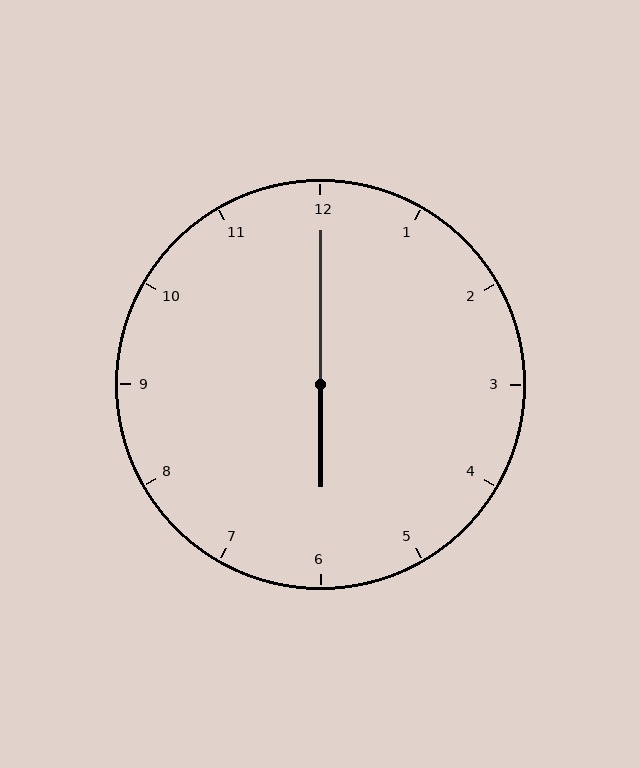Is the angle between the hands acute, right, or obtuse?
It is obtuse.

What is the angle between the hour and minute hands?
Approximately 180 degrees.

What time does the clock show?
6:00.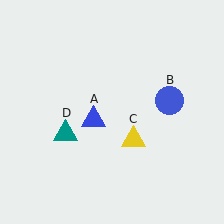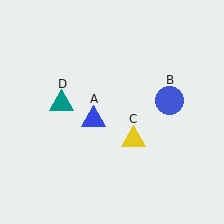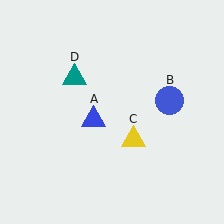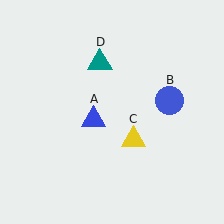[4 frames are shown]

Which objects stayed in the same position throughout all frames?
Blue triangle (object A) and blue circle (object B) and yellow triangle (object C) remained stationary.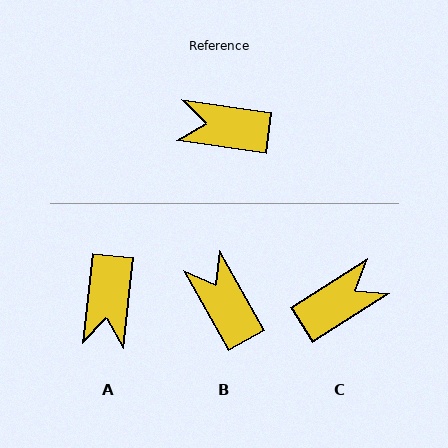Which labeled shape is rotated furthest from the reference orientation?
C, about 139 degrees away.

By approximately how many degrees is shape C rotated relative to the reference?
Approximately 139 degrees clockwise.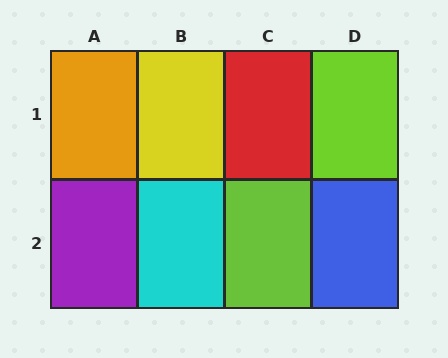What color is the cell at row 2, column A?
Purple.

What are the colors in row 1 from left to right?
Orange, yellow, red, lime.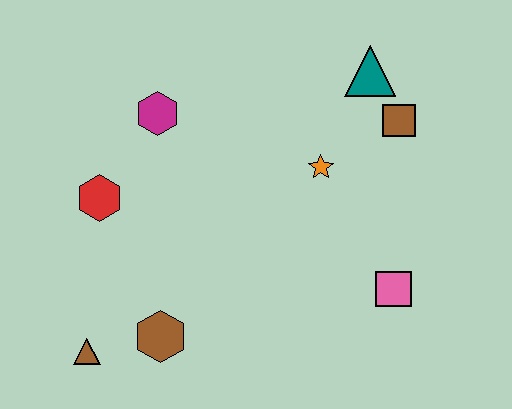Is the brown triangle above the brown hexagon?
No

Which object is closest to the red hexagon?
The magenta hexagon is closest to the red hexagon.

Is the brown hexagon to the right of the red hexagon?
Yes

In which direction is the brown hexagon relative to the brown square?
The brown hexagon is to the left of the brown square.